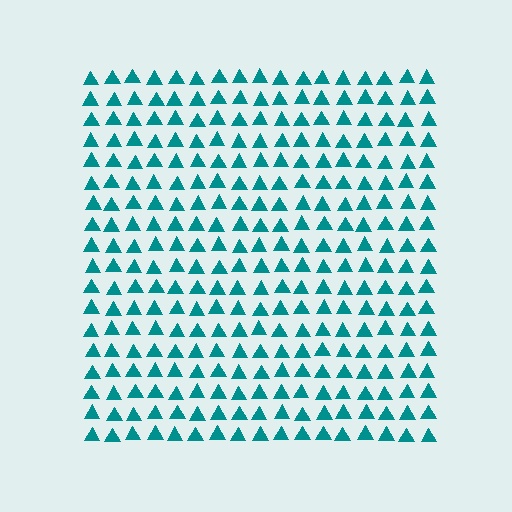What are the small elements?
The small elements are triangles.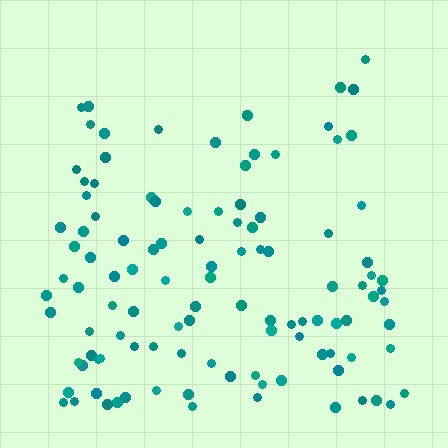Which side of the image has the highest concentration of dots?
The bottom.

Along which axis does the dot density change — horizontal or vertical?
Vertical.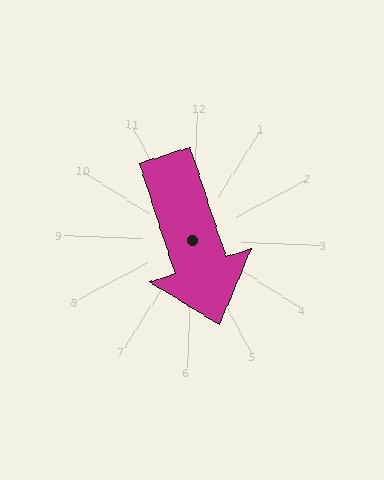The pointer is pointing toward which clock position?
Roughly 5 o'clock.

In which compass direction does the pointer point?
South.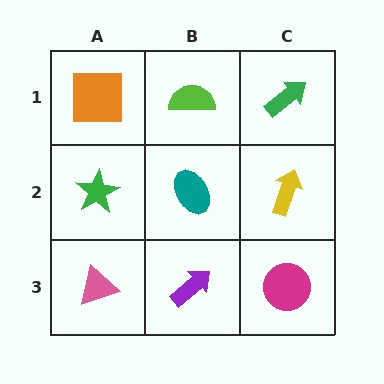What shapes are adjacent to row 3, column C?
A yellow arrow (row 2, column C), a purple arrow (row 3, column B).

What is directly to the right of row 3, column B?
A magenta circle.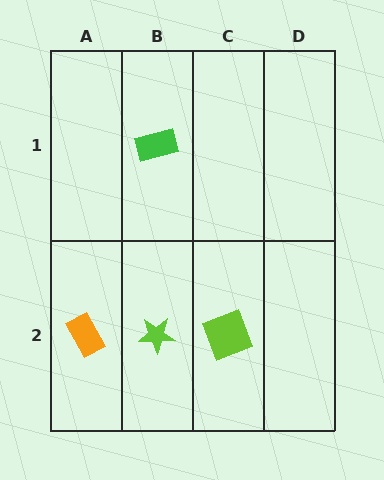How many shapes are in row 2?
3 shapes.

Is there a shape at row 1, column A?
No, that cell is empty.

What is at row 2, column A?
An orange rectangle.